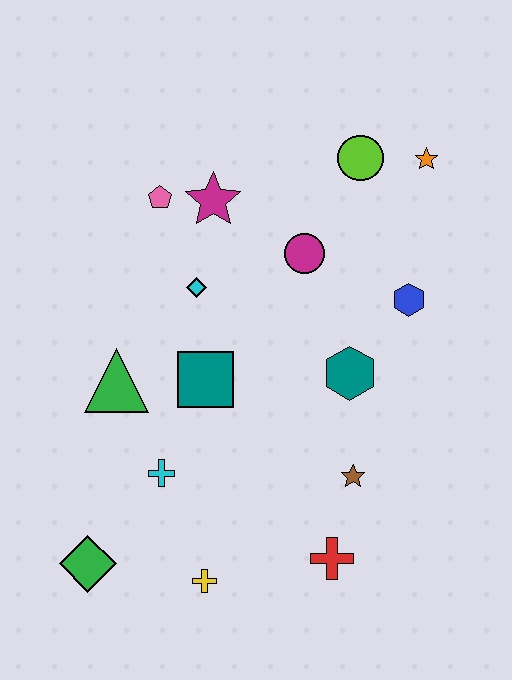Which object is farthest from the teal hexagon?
The green diamond is farthest from the teal hexagon.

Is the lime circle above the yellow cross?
Yes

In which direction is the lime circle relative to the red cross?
The lime circle is above the red cross.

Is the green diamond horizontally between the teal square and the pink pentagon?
No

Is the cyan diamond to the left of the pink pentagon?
No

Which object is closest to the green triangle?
The teal square is closest to the green triangle.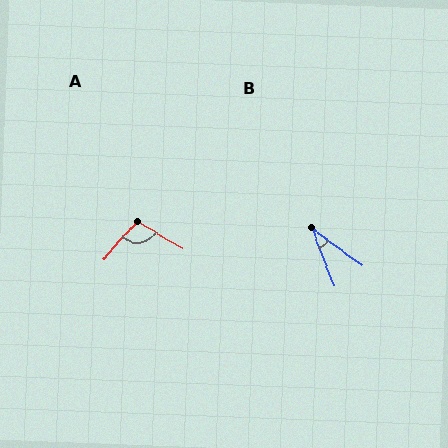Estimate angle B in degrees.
Approximately 32 degrees.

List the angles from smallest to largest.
B (32°), A (100°).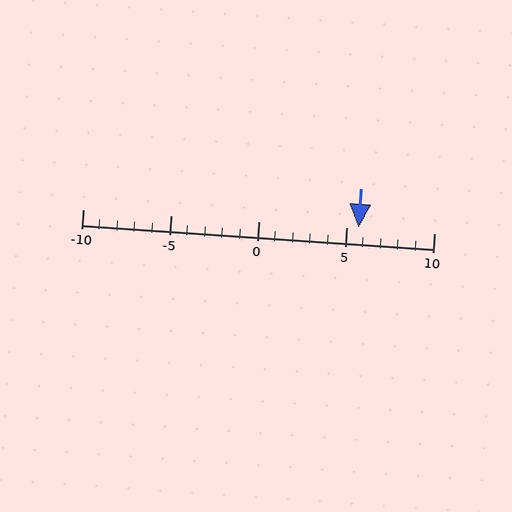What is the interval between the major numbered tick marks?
The major tick marks are spaced 5 units apart.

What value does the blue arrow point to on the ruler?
The blue arrow points to approximately 6.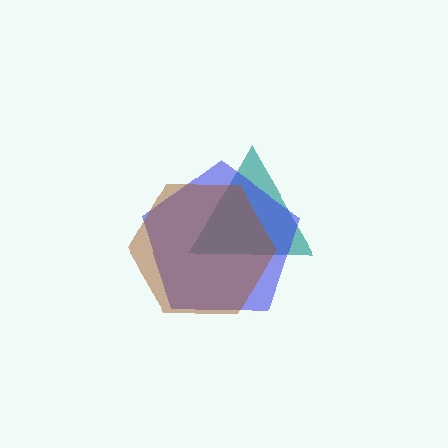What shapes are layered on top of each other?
The layered shapes are: a teal triangle, a blue pentagon, a brown hexagon.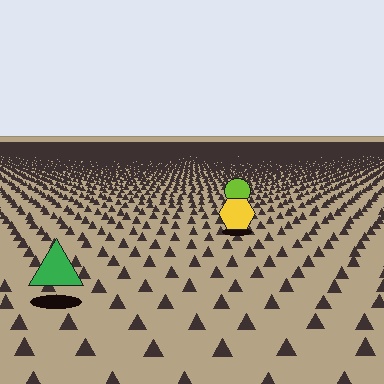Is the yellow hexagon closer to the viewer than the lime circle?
Yes. The yellow hexagon is closer — you can tell from the texture gradient: the ground texture is coarser near it.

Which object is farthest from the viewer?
The lime circle is farthest from the viewer. It appears smaller and the ground texture around it is denser.